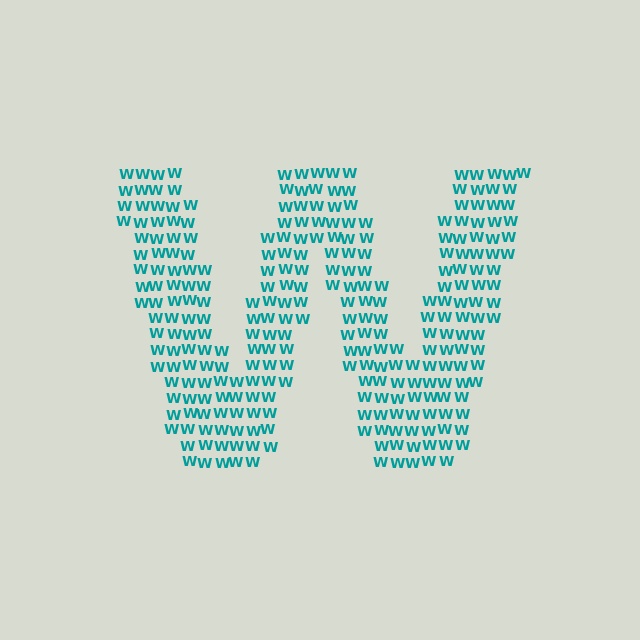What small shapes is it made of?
It is made of small letter W's.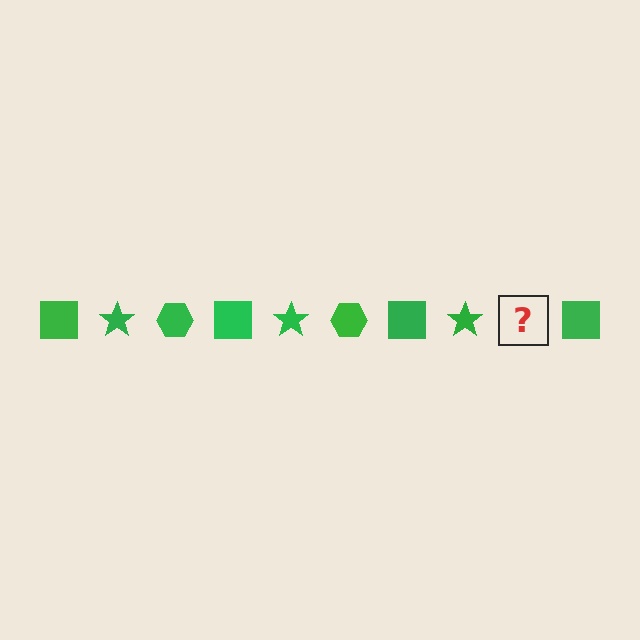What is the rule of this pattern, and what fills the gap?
The rule is that the pattern cycles through square, star, hexagon shapes in green. The gap should be filled with a green hexagon.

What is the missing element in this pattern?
The missing element is a green hexagon.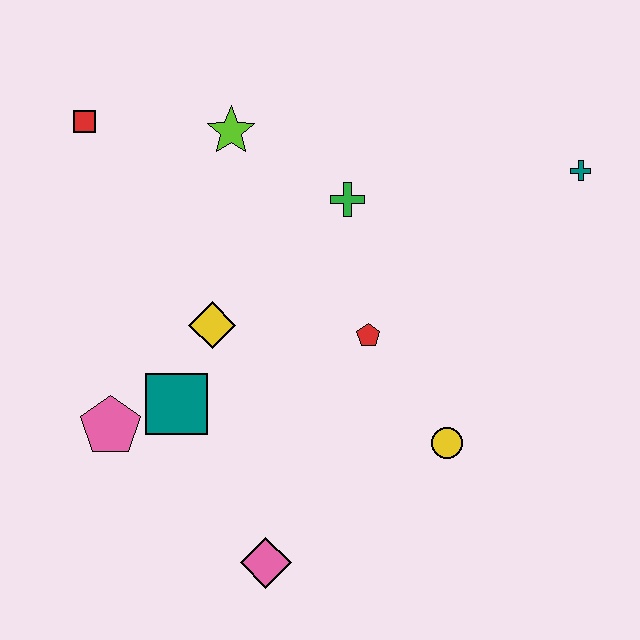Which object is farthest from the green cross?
The pink diamond is farthest from the green cross.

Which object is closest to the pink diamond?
The teal square is closest to the pink diamond.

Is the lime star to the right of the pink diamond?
No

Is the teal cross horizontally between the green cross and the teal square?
No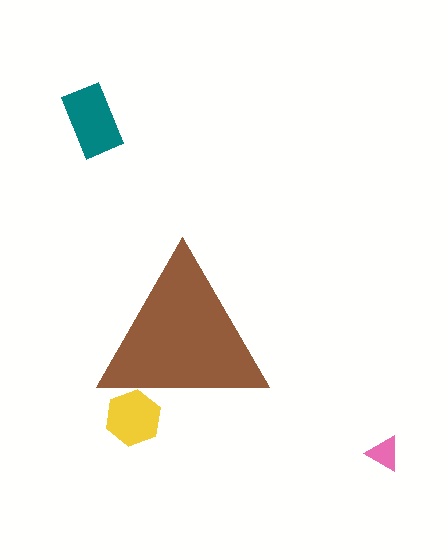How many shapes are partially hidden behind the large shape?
1 shape is partially hidden.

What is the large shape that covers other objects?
A brown triangle.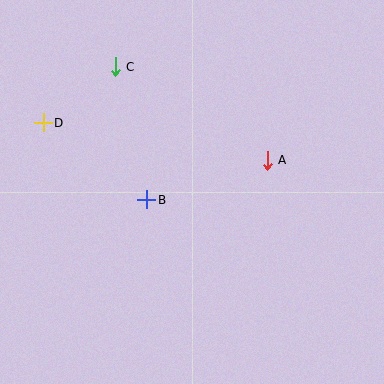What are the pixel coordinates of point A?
Point A is at (267, 160).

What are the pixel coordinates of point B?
Point B is at (147, 200).